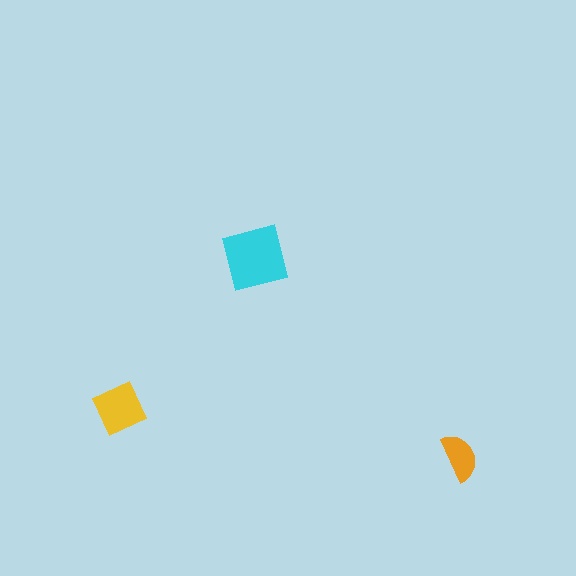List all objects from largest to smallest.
The cyan square, the yellow diamond, the orange semicircle.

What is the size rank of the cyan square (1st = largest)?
1st.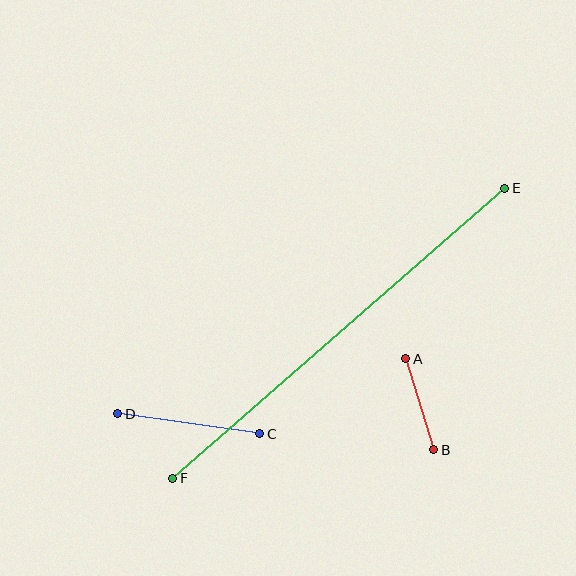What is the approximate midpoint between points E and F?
The midpoint is at approximately (339, 333) pixels.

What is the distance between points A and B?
The distance is approximately 95 pixels.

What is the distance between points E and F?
The distance is approximately 441 pixels.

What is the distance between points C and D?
The distance is approximately 144 pixels.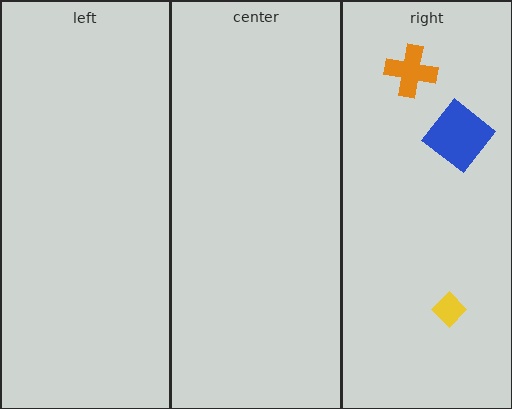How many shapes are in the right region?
3.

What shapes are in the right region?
The orange cross, the yellow diamond, the blue diamond.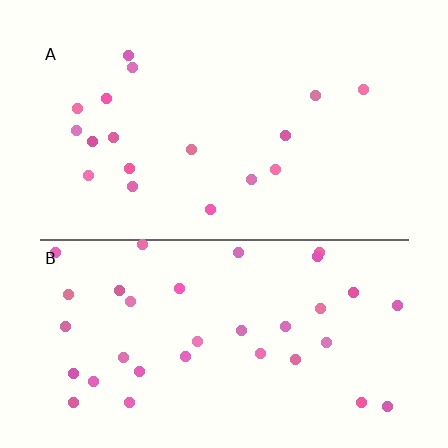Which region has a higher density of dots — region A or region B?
B (the bottom).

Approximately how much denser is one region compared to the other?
Approximately 2.0× — region B over region A.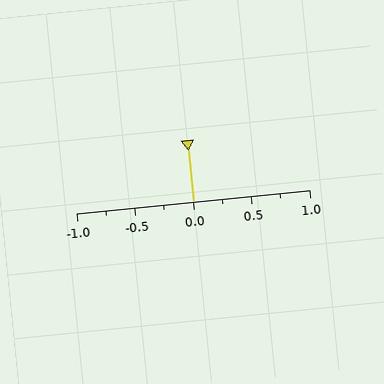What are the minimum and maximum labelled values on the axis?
The axis runs from -1.0 to 1.0.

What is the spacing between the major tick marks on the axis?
The major ticks are spaced 0.5 apart.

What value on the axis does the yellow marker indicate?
The marker indicates approximately 0.